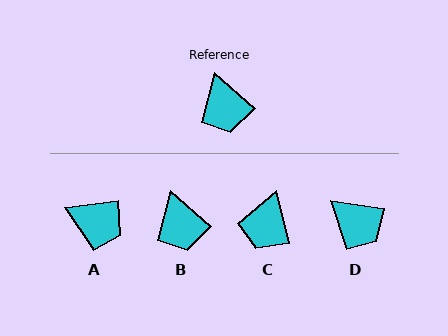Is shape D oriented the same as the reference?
No, it is off by about 33 degrees.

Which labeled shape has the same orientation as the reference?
B.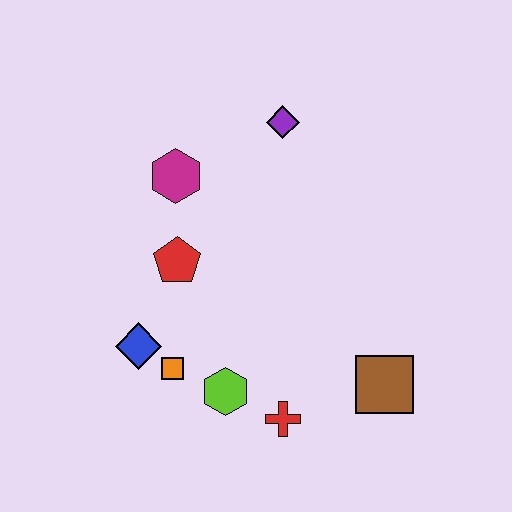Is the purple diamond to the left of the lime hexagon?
No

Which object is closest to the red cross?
The lime hexagon is closest to the red cross.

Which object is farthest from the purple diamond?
The red cross is farthest from the purple diamond.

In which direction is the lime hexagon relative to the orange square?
The lime hexagon is to the right of the orange square.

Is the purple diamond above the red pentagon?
Yes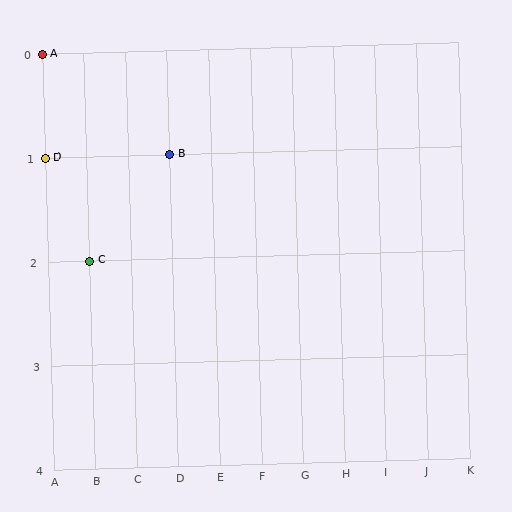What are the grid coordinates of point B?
Point B is at grid coordinates (D, 1).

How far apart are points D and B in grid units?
Points D and B are 3 columns apart.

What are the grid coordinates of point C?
Point C is at grid coordinates (B, 2).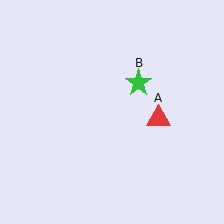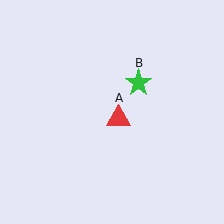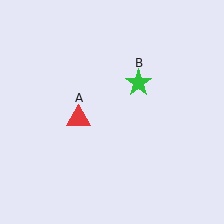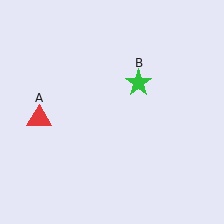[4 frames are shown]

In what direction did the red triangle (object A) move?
The red triangle (object A) moved left.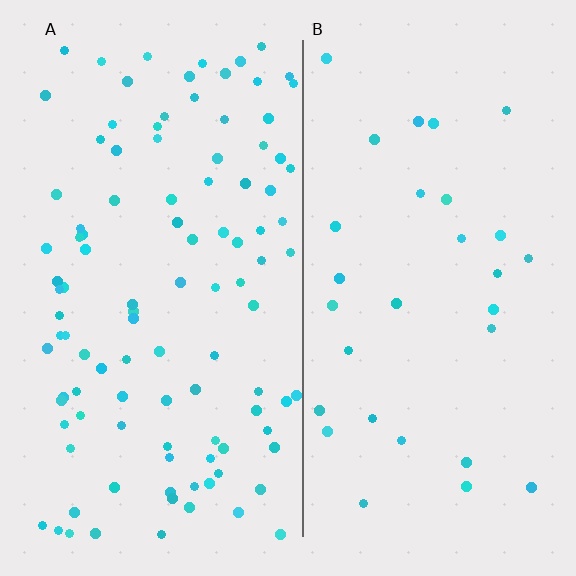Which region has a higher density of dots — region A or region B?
A (the left).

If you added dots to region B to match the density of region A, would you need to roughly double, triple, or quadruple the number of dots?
Approximately triple.